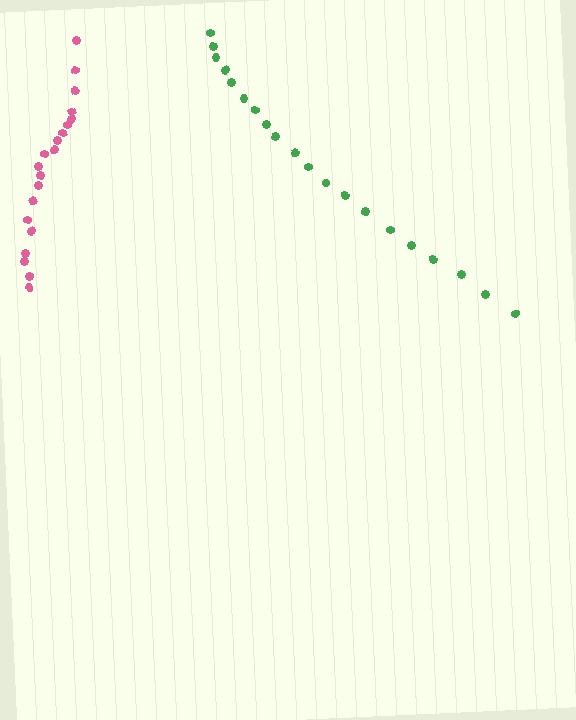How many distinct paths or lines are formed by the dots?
There are 2 distinct paths.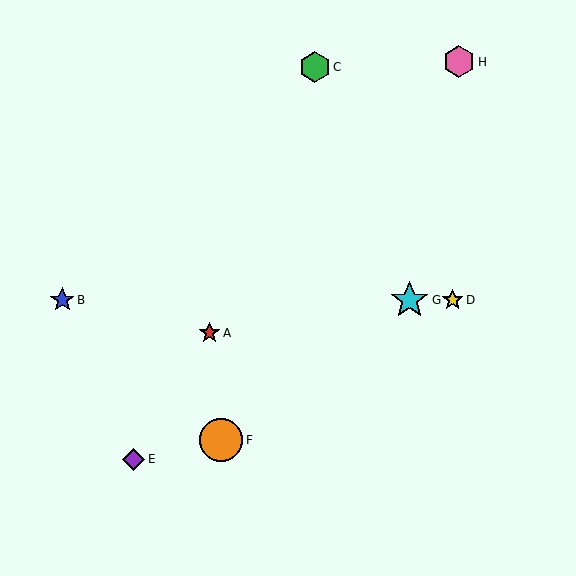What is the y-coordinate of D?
Object D is at y≈300.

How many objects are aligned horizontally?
3 objects (B, D, G) are aligned horizontally.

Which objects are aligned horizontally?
Objects B, D, G are aligned horizontally.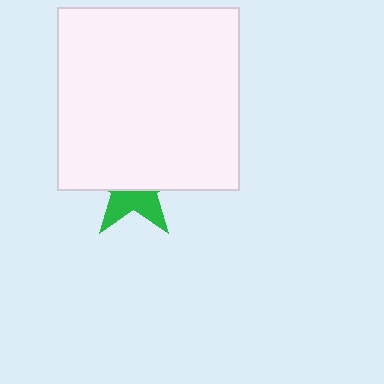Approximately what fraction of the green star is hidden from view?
Roughly 61% of the green star is hidden behind the white square.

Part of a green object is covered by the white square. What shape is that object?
It is a star.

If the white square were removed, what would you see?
You would see the complete green star.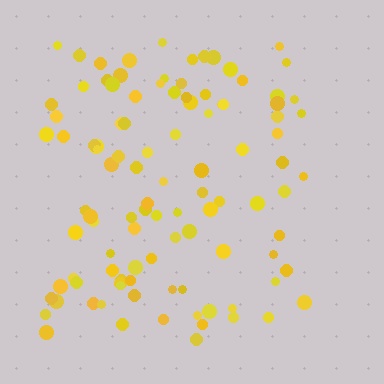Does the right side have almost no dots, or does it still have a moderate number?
Still a moderate number, just noticeably fewer than the left.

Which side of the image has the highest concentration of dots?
The left.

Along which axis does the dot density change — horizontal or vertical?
Horizontal.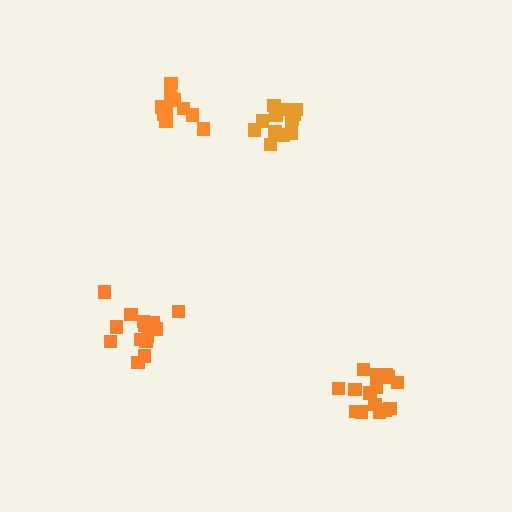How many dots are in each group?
Group 1: 12 dots, Group 2: 12 dots, Group 3: 14 dots, Group 4: 16 dots (54 total).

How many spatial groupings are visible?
There are 4 spatial groupings.